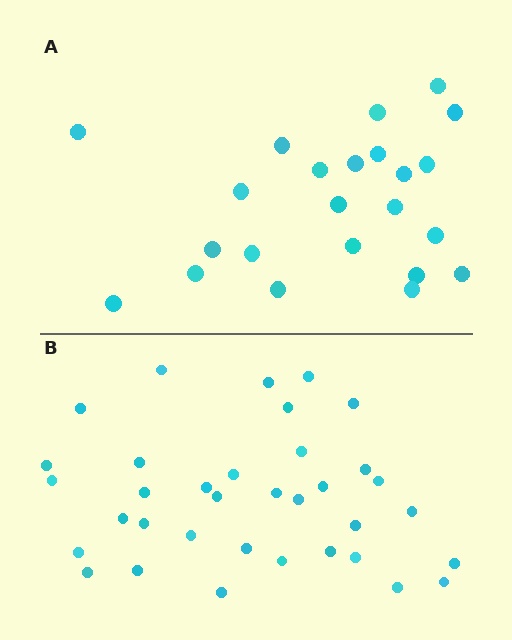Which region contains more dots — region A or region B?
Region B (the bottom region) has more dots.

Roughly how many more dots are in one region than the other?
Region B has roughly 12 or so more dots than region A.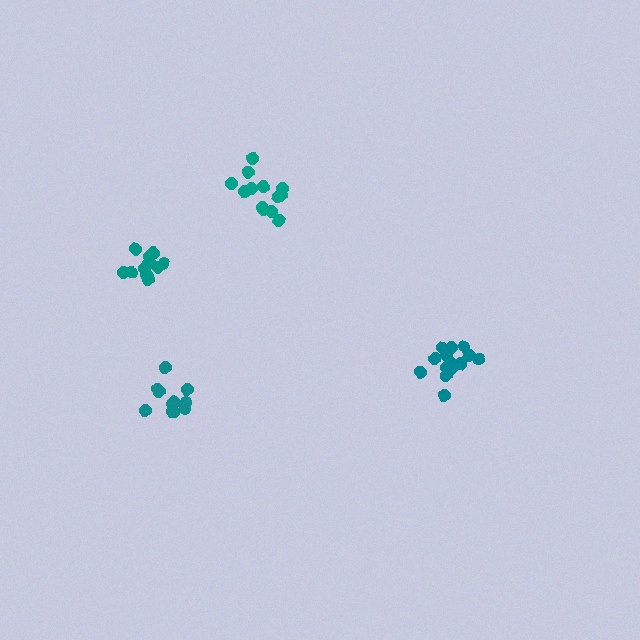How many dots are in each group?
Group 1: 14 dots, Group 2: 12 dots, Group 3: 13 dots, Group 4: 11 dots (50 total).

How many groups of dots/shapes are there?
There are 4 groups.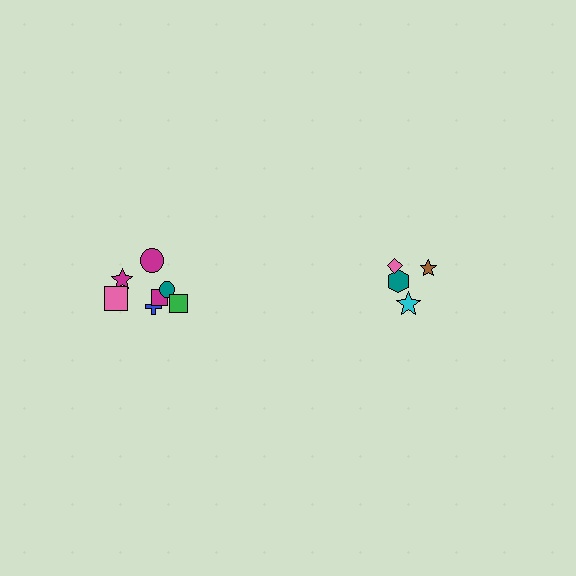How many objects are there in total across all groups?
There are 11 objects.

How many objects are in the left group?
There are 7 objects.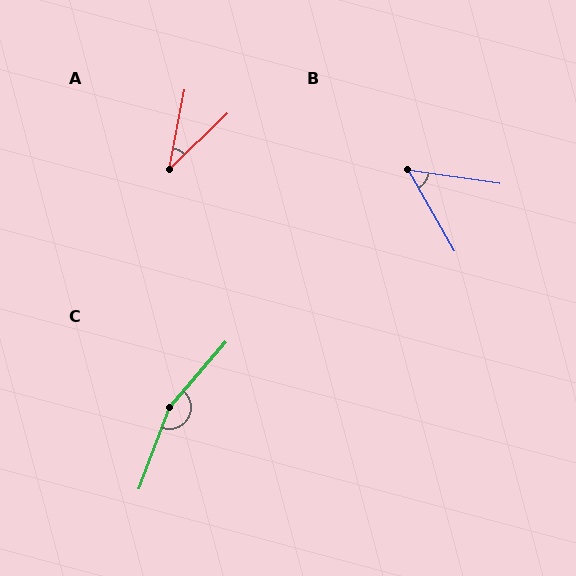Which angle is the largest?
C, at approximately 160 degrees.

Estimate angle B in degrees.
Approximately 52 degrees.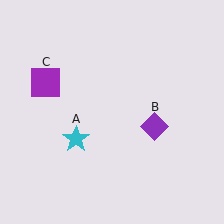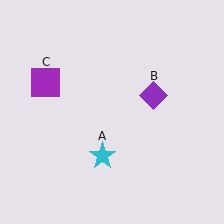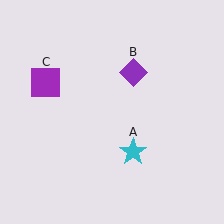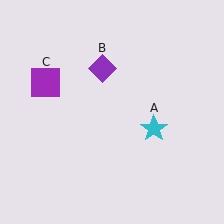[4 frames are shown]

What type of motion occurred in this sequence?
The cyan star (object A), purple diamond (object B) rotated counterclockwise around the center of the scene.